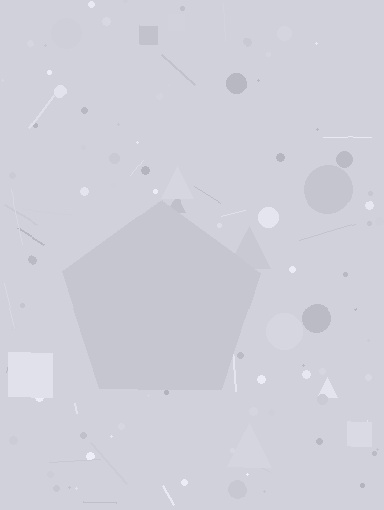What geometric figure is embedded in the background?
A pentagon is embedded in the background.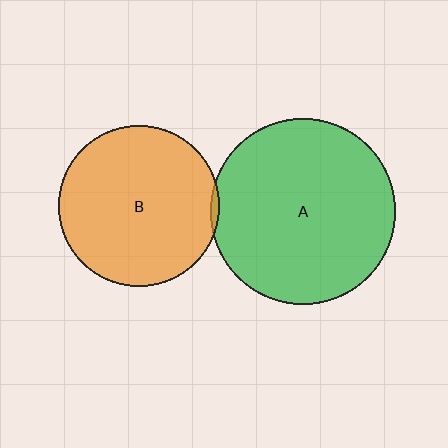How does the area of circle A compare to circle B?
Approximately 1.3 times.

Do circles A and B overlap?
Yes.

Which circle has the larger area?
Circle A (green).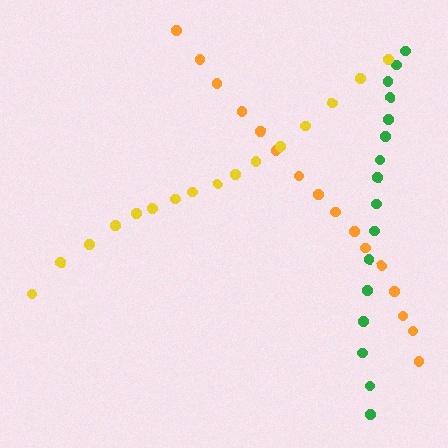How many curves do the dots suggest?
There are 3 distinct paths.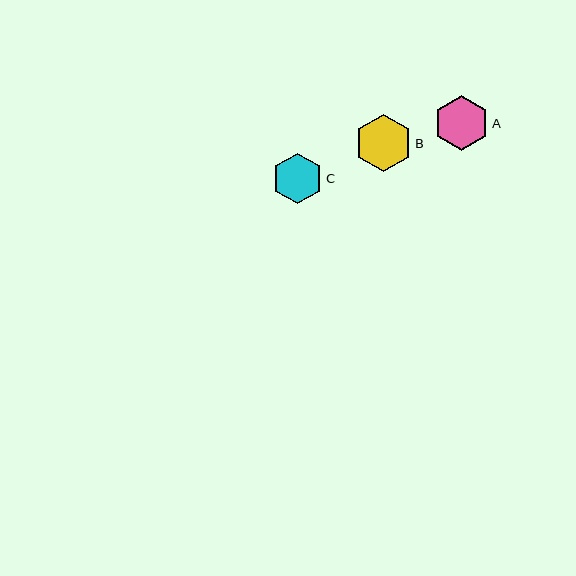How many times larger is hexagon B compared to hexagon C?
Hexagon B is approximately 1.1 times the size of hexagon C.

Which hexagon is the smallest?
Hexagon C is the smallest with a size of approximately 51 pixels.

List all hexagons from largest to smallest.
From largest to smallest: B, A, C.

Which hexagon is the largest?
Hexagon B is the largest with a size of approximately 57 pixels.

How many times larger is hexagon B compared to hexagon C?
Hexagon B is approximately 1.1 times the size of hexagon C.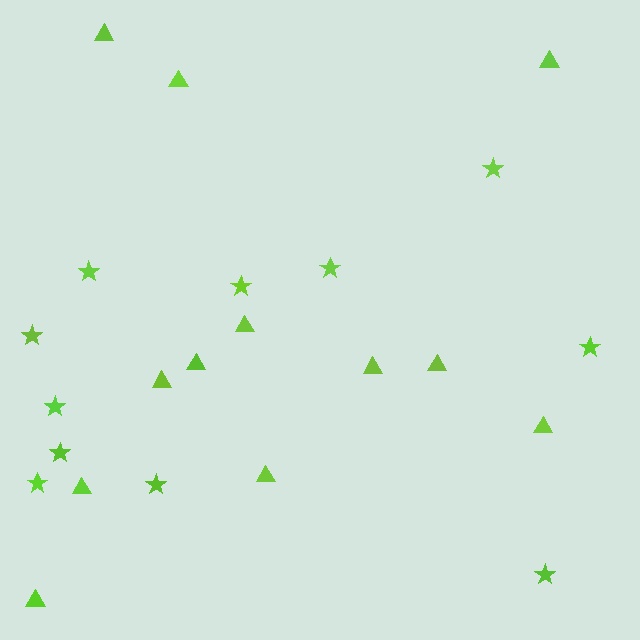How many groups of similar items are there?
There are 2 groups: one group of triangles (12) and one group of stars (11).